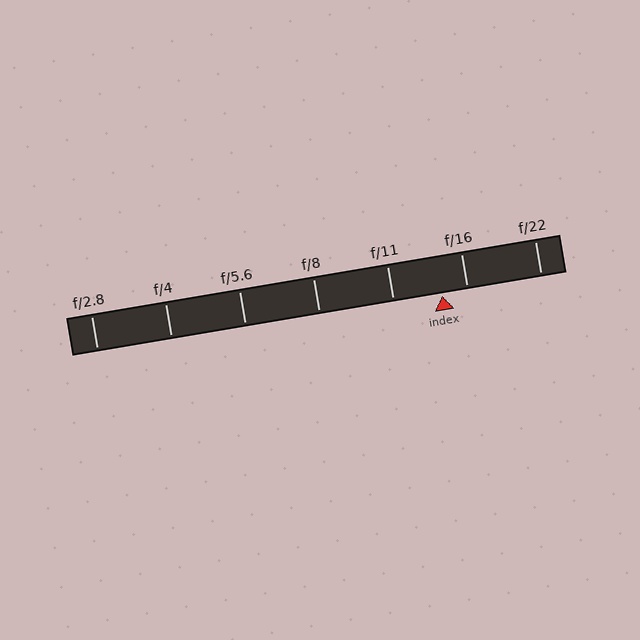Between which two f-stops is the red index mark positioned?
The index mark is between f/11 and f/16.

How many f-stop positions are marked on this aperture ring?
There are 7 f-stop positions marked.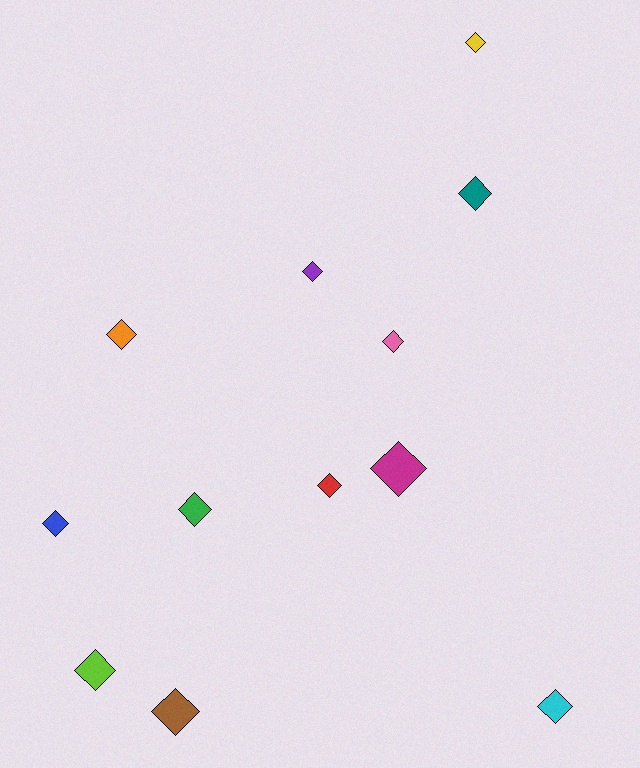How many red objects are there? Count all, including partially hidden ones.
There is 1 red object.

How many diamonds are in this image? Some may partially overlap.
There are 12 diamonds.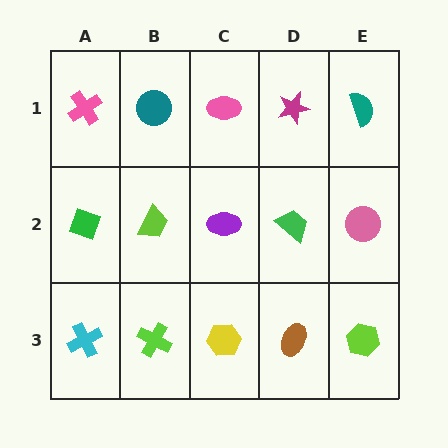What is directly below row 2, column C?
A yellow hexagon.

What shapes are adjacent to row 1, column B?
A lime trapezoid (row 2, column B), a pink cross (row 1, column A), a pink ellipse (row 1, column C).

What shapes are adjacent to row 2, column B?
A teal circle (row 1, column B), a lime cross (row 3, column B), a green diamond (row 2, column A), a purple ellipse (row 2, column C).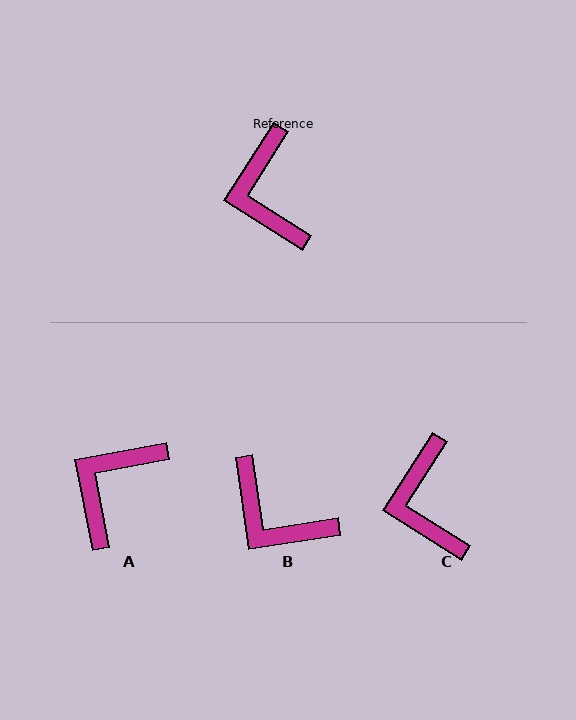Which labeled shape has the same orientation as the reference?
C.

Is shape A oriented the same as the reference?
No, it is off by about 47 degrees.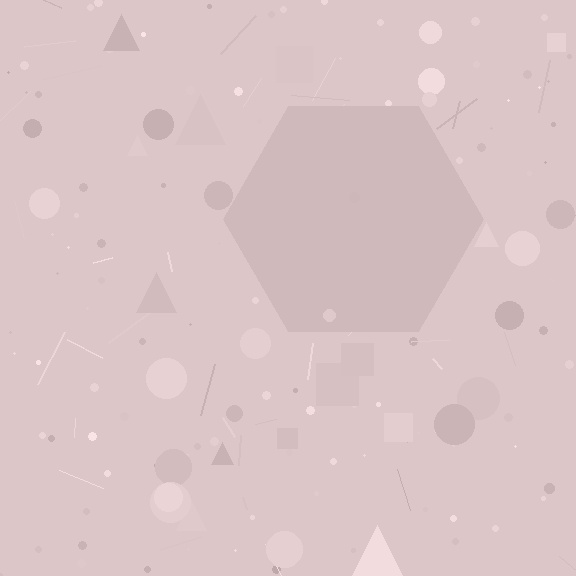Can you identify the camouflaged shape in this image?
The camouflaged shape is a hexagon.